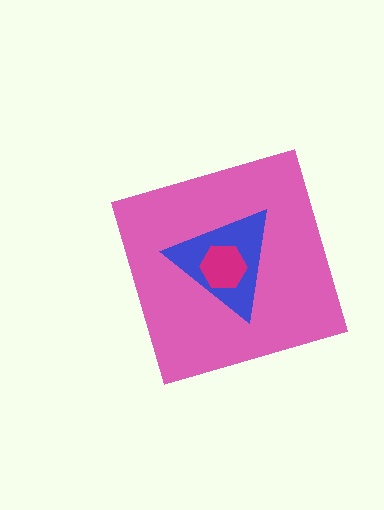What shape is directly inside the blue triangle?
The magenta hexagon.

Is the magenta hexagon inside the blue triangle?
Yes.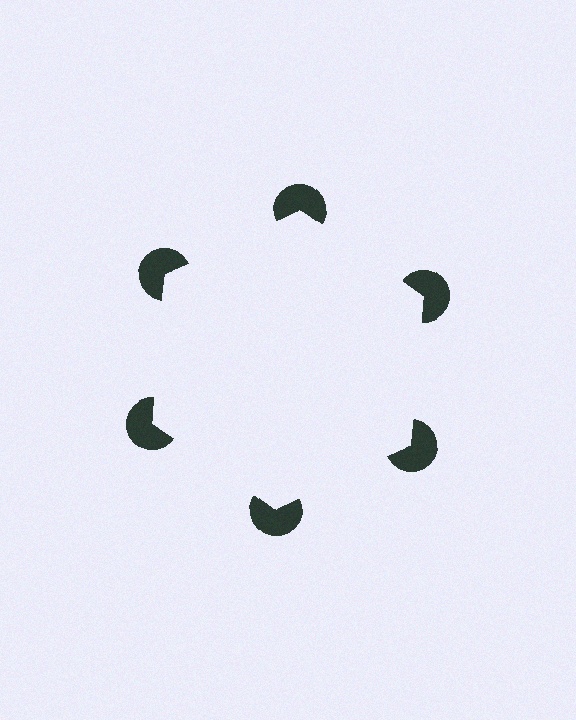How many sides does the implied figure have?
6 sides.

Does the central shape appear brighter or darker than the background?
It typically appears slightly brighter than the background, even though no actual brightness change is drawn.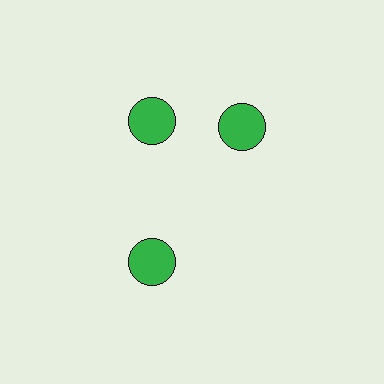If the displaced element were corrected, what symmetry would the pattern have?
It would have 3-fold rotational symmetry — the pattern would map onto itself every 120 degrees.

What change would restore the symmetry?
The symmetry would be restored by rotating it back into even spacing with its neighbors so that all 3 circles sit at equal angles and equal distance from the center.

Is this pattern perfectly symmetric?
No. The 3 green circles are arranged in a ring, but one element near the 3 o'clock position is rotated out of alignment along the ring, breaking the 3-fold rotational symmetry.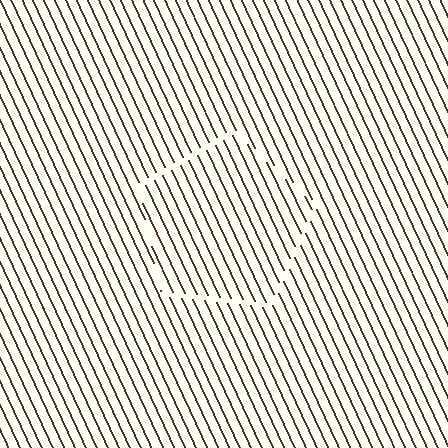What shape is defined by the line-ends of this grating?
An illusory pentagon. The interior of the shape contains the same grating, shifted by half a period — the contour is defined by the phase discontinuity where line-ends from the inner and outer gratings abut.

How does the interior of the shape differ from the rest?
The interior of the shape contains the same grating, shifted by half a period — the contour is defined by the phase discontinuity where line-ends from the inner and outer gratings abut.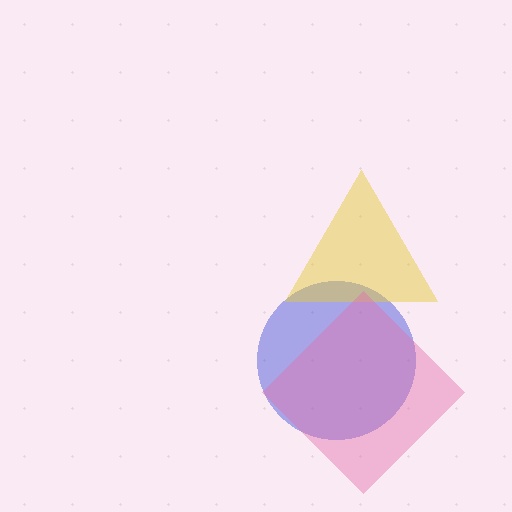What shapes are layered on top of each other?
The layered shapes are: a blue circle, a yellow triangle, a pink diamond.